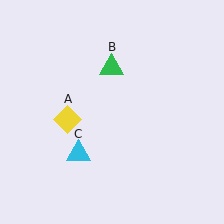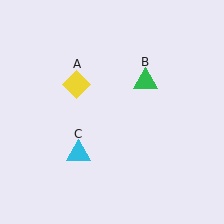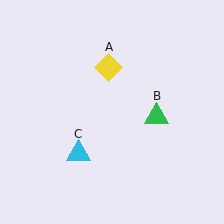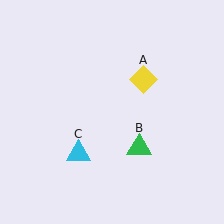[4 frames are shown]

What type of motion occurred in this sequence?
The yellow diamond (object A), green triangle (object B) rotated clockwise around the center of the scene.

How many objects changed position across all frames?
2 objects changed position: yellow diamond (object A), green triangle (object B).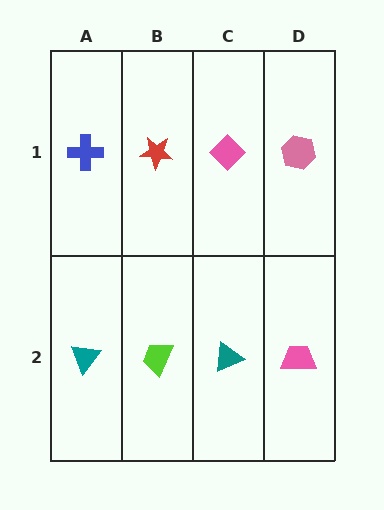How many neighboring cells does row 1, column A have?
2.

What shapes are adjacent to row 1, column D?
A pink trapezoid (row 2, column D), a pink diamond (row 1, column C).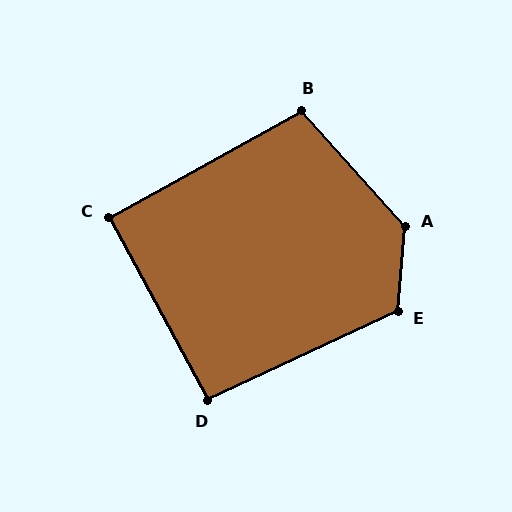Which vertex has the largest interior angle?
A, at approximately 133 degrees.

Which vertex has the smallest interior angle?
C, at approximately 91 degrees.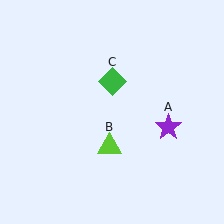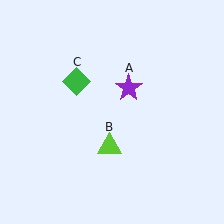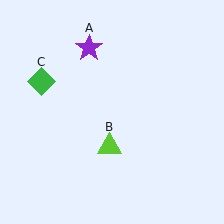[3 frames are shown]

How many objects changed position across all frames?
2 objects changed position: purple star (object A), green diamond (object C).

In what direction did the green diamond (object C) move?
The green diamond (object C) moved left.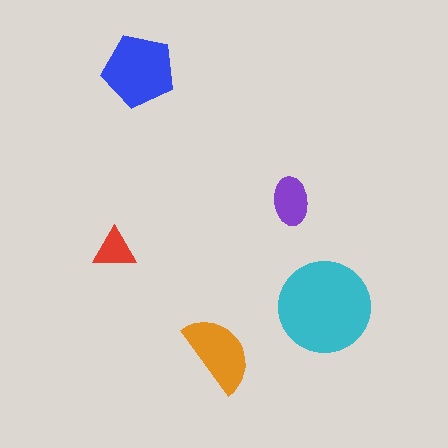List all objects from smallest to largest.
The red triangle, the purple ellipse, the orange semicircle, the blue pentagon, the cyan circle.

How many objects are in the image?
There are 5 objects in the image.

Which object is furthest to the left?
The red triangle is leftmost.